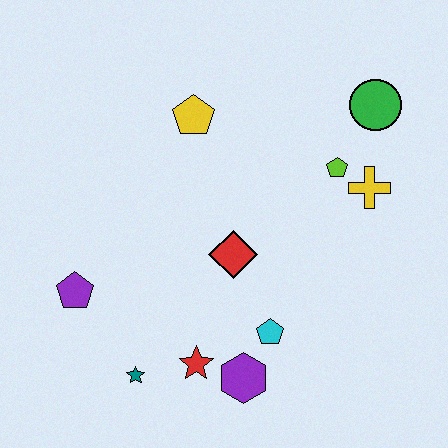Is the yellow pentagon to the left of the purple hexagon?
Yes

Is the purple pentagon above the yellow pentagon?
No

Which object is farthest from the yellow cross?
The purple pentagon is farthest from the yellow cross.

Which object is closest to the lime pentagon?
The yellow cross is closest to the lime pentagon.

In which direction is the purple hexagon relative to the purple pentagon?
The purple hexagon is to the right of the purple pentagon.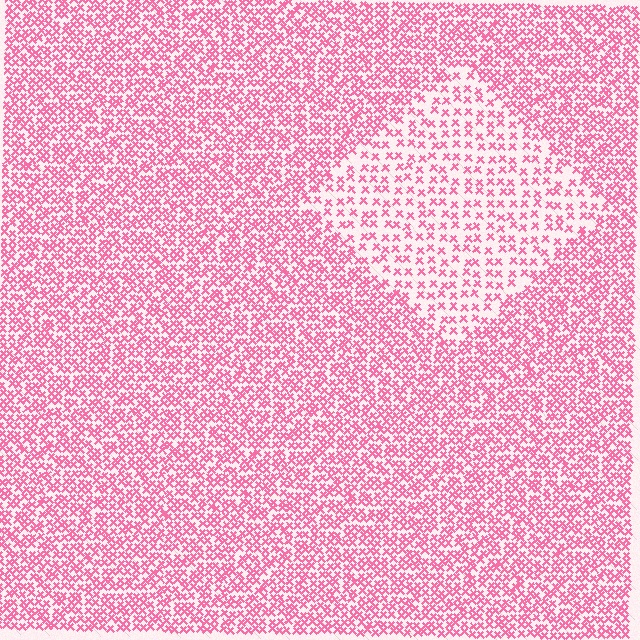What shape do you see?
I see a diamond.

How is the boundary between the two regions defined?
The boundary is defined by a change in element density (approximately 2.0x ratio). All elements are the same color, size, and shape.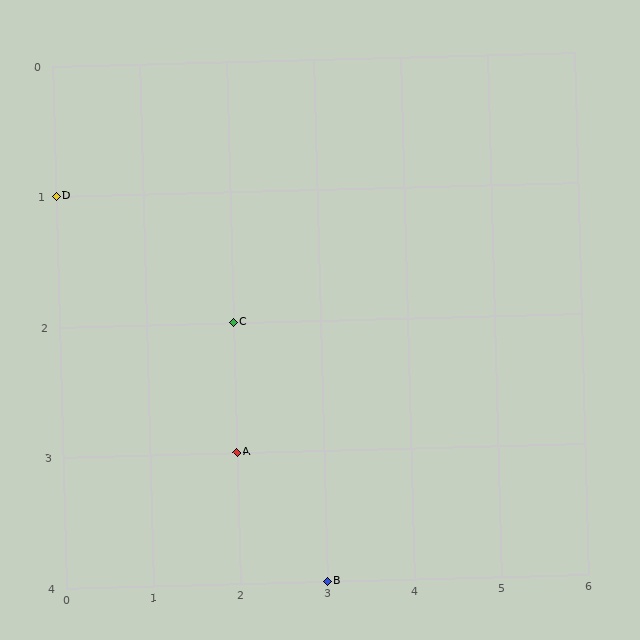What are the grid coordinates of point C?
Point C is at grid coordinates (2, 2).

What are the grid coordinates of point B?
Point B is at grid coordinates (3, 4).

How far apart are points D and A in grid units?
Points D and A are 2 columns and 2 rows apart (about 2.8 grid units diagonally).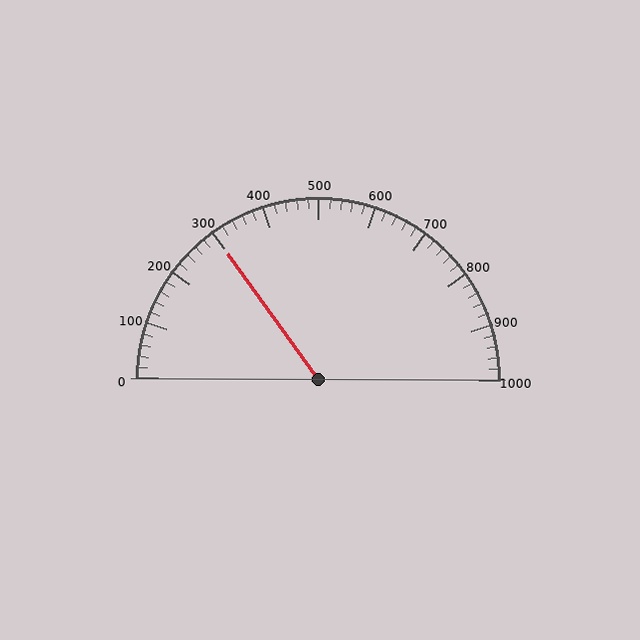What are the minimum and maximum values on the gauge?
The gauge ranges from 0 to 1000.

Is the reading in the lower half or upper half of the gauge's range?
The reading is in the lower half of the range (0 to 1000).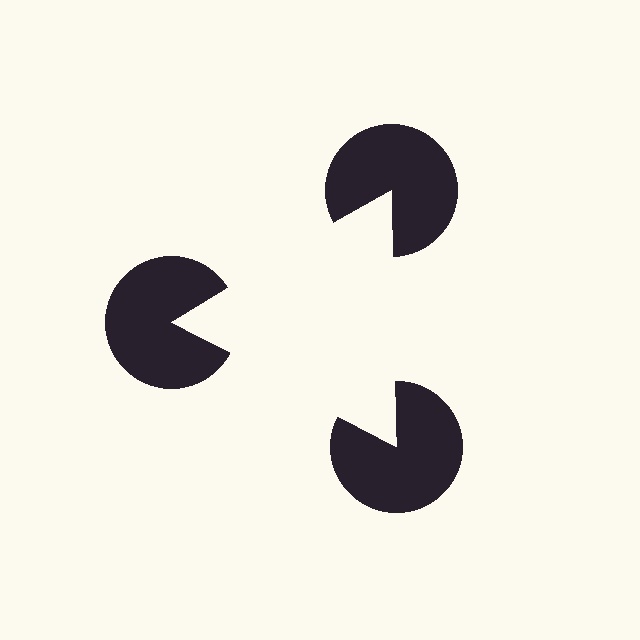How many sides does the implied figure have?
3 sides.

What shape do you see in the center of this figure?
An illusory triangle — its edges are inferred from the aligned wedge cuts in the pac-man discs, not physically drawn.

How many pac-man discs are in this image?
There are 3 — one at each vertex of the illusory triangle.